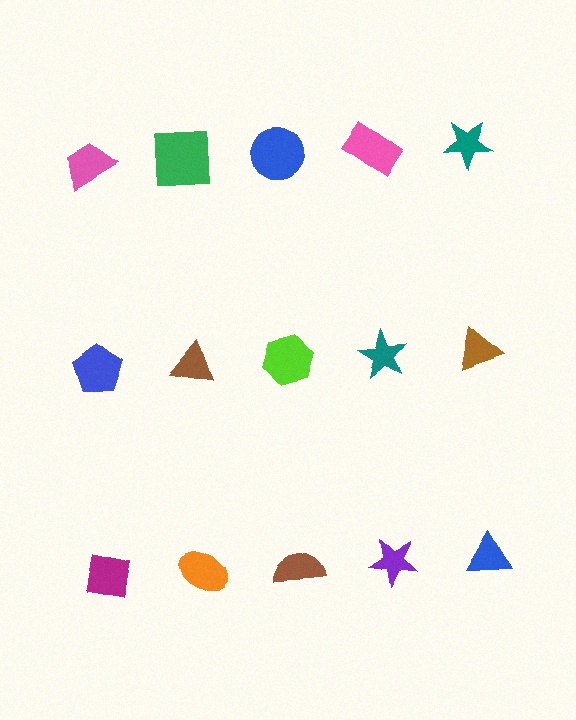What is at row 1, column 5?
A teal star.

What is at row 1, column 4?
A pink rectangle.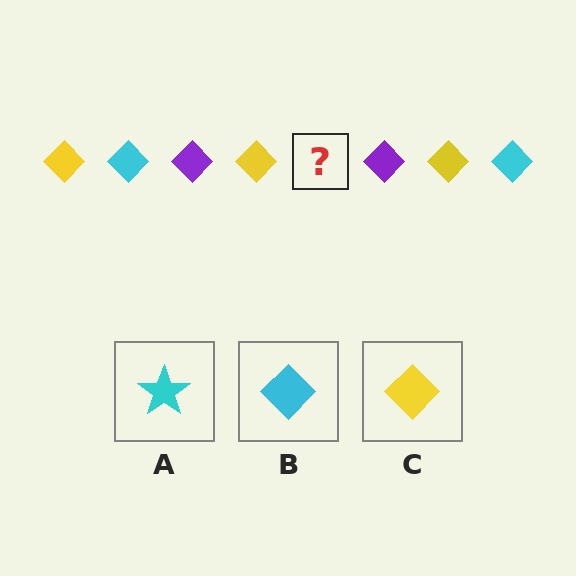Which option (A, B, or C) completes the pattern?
B.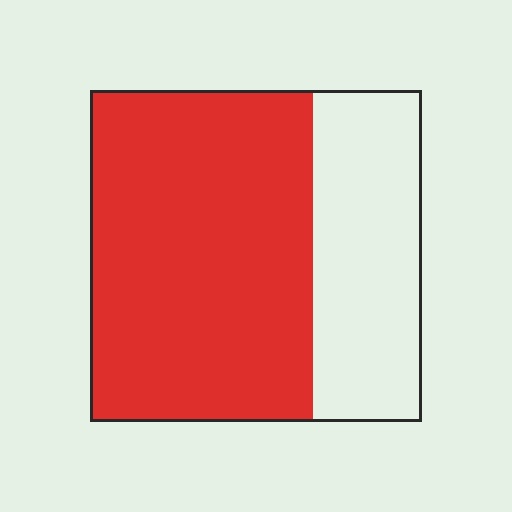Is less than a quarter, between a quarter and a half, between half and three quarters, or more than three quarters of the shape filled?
Between half and three quarters.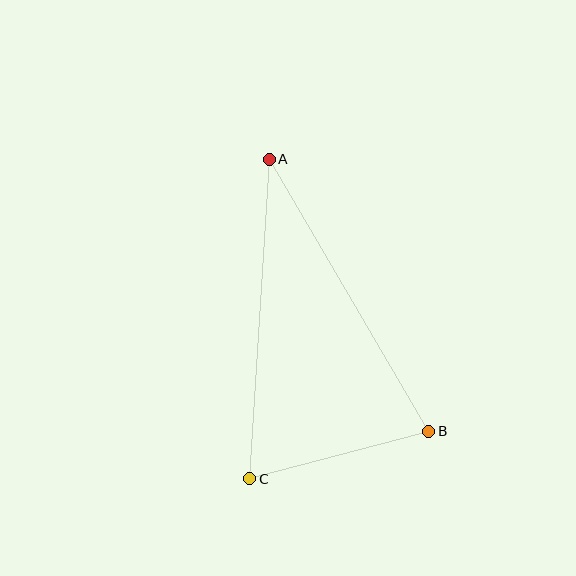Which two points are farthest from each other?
Points A and C are farthest from each other.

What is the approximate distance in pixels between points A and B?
The distance between A and B is approximately 315 pixels.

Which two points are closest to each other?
Points B and C are closest to each other.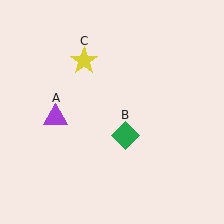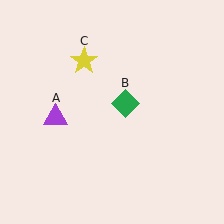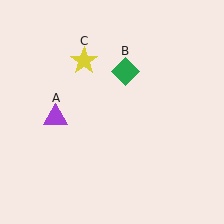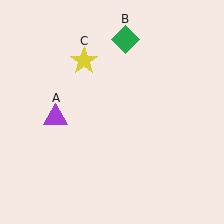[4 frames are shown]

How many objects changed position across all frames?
1 object changed position: green diamond (object B).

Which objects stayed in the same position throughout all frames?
Purple triangle (object A) and yellow star (object C) remained stationary.